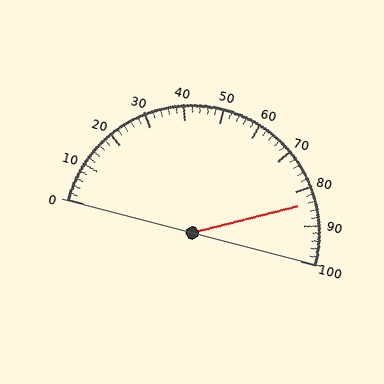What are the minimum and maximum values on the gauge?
The gauge ranges from 0 to 100.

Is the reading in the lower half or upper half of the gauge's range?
The reading is in the upper half of the range (0 to 100).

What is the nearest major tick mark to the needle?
The nearest major tick mark is 80.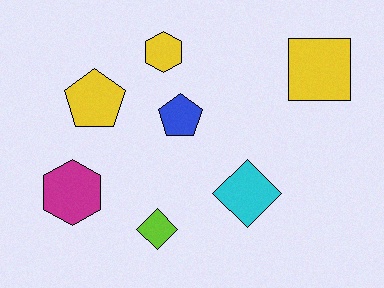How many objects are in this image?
There are 7 objects.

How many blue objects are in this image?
There is 1 blue object.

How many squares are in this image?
There is 1 square.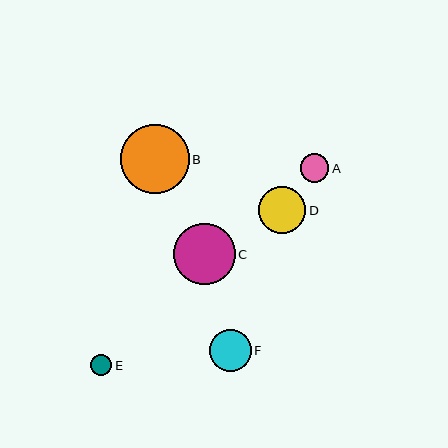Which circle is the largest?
Circle B is the largest with a size of approximately 68 pixels.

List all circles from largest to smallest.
From largest to smallest: B, C, D, F, A, E.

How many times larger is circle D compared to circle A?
Circle D is approximately 1.7 times the size of circle A.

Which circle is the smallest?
Circle E is the smallest with a size of approximately 21 pixels.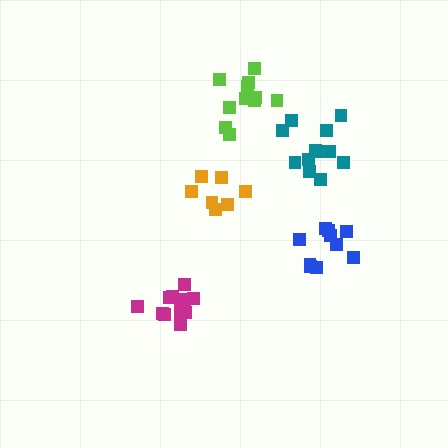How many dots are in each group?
Group 1: 7 dots, Group 2: 11 dots, Group 3: 12 dots, Group 4: 10 dots, Group 5: 12 dots (52 total).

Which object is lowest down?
The magenta cluster is bottommost.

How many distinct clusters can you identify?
There are 5 distinct clusters.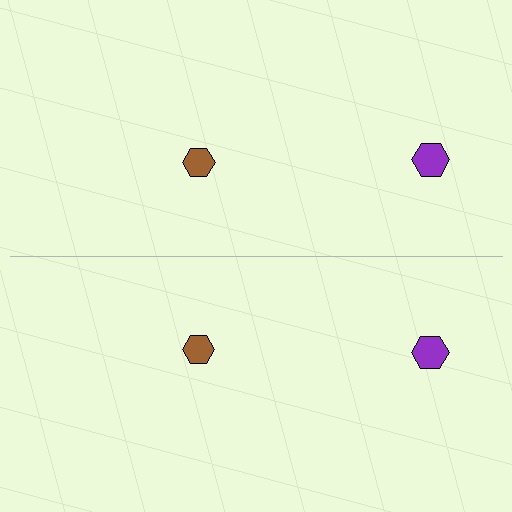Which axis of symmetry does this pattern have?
The pattern has a horizontal axis of symmetry running through the center of the image.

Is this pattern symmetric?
Yes, this pattern has bilateral (reflection) symmetry.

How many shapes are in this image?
There are 4 shapes in this image.